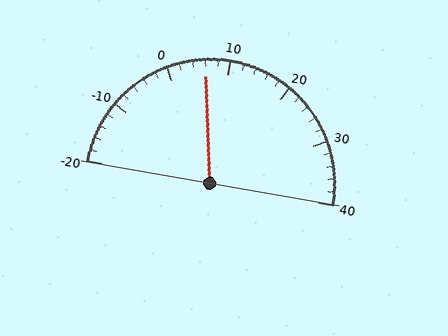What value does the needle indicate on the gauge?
The needle indicates approximately 6.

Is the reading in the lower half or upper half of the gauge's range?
The reading is in the lower half of the range (-20 to 40).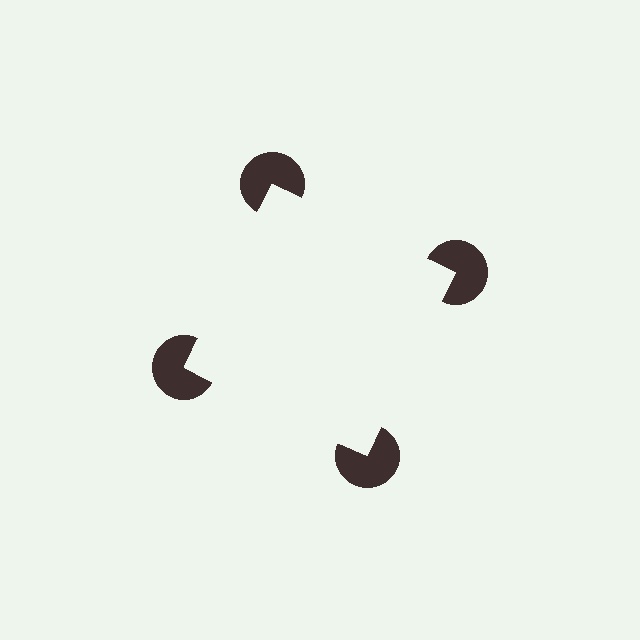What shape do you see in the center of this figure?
An illusory square — its edges are inferred from the aligned wedge cuts in the pac-man discs, not physically drawn.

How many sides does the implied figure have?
4 sides.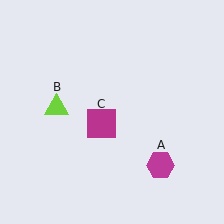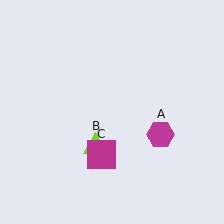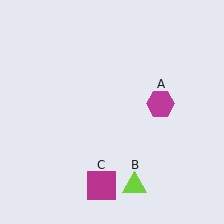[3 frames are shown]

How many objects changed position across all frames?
3 objects changed position: magenta hexagon (object A), lime triangle (object B), magenta square (object C).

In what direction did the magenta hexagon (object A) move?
The magenta hexagon (object A) moved up.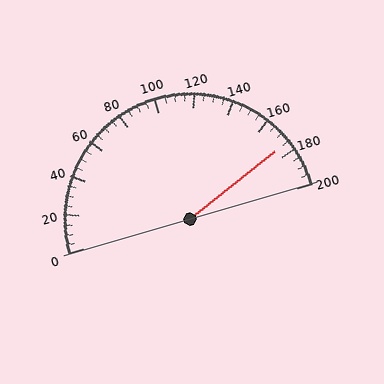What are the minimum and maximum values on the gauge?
The gauge ranges from 0 to 200.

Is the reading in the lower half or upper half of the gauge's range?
The reading is in the upper half of the range (0 to 200).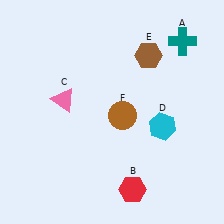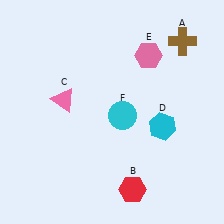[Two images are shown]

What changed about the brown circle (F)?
In Image 1, F is brown. In Image 2, it changed to cyan.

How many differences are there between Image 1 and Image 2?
There are 3 differences between the two images.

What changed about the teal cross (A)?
In Image 1, A is teal. In Image 2, it changed to brown.